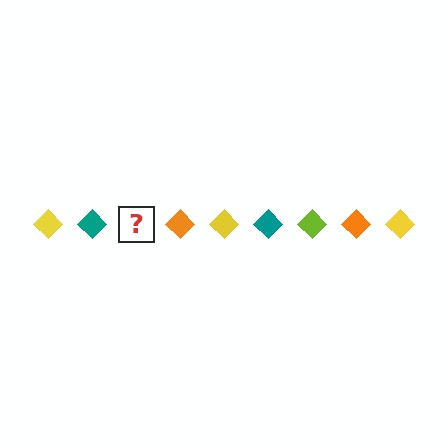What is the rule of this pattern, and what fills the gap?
The rule is that the pattern cycles through yellow, teal, lime, orange diamonds. The gap should be filled with a lime diamond.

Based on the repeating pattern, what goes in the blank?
The blank should be a lime diamond.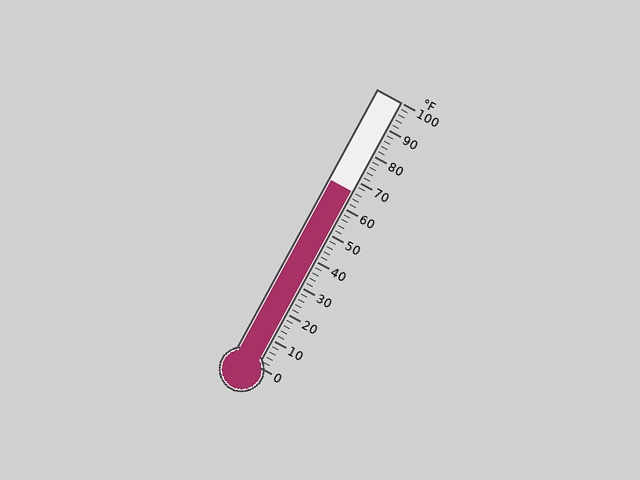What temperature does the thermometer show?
The thermometer shows approximately 66°F.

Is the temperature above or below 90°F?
The temperature is below 90°F.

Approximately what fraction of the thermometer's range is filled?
The thermometer is filled to approximately 65% of its range.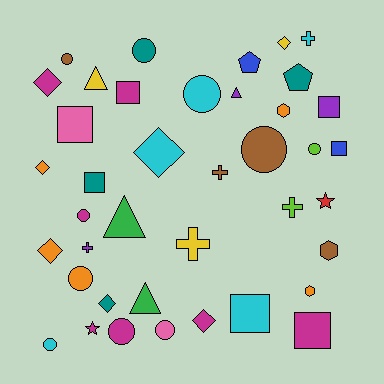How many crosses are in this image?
There are 5 crosses.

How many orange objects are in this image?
There are 5 orange objects.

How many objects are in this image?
There are 40 objects.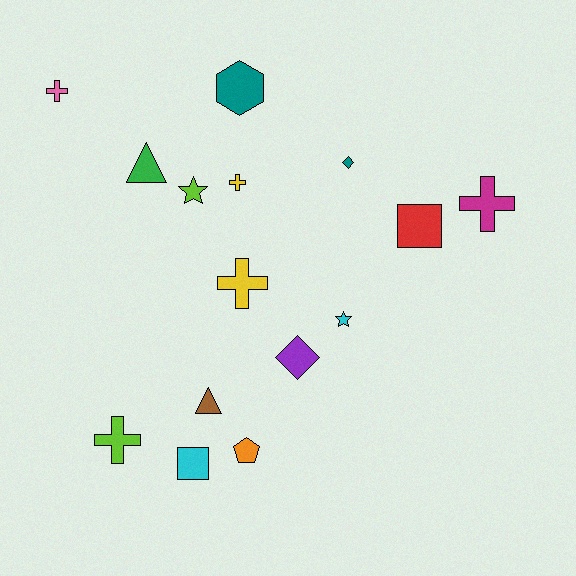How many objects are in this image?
There are 15 objects.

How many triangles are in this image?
There are 2 triangles.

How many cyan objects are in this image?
There are 2 cyan objects.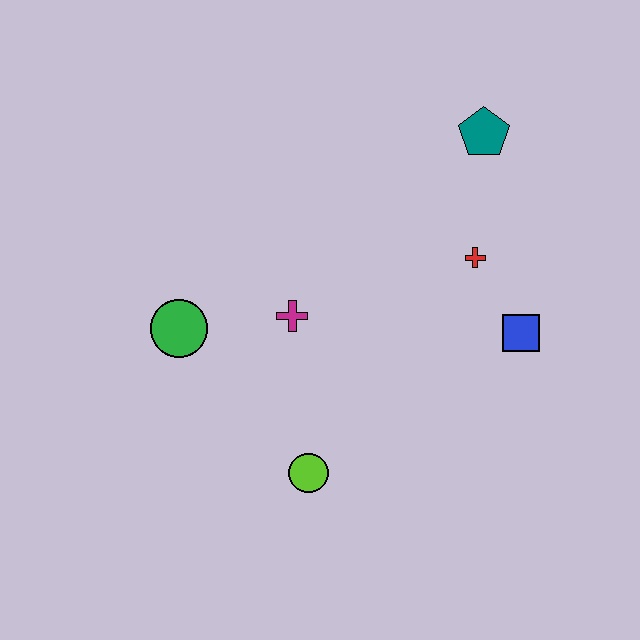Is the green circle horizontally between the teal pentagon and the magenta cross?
No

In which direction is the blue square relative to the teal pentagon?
The blue square is below the teal pentagon.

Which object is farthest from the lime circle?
The teal pentagon is farthest from the lime circle.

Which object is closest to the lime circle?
The magenta cross is closest to the lime circle.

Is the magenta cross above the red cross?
No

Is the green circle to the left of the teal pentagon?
Yes